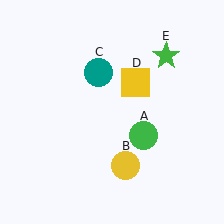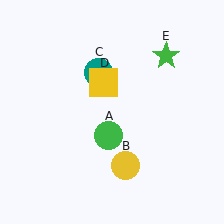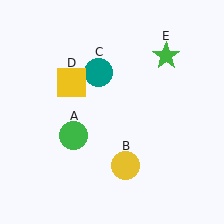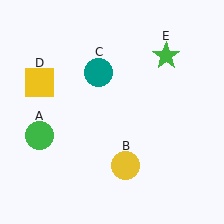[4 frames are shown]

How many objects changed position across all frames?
2 objects changed position: green circle (object A), yellow square (object D).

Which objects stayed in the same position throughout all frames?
Yellow circle (object B) and teal circle (object C) and green star (object E) remained stationary.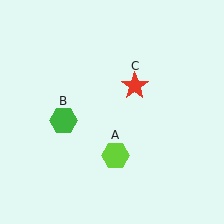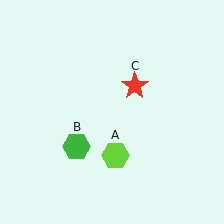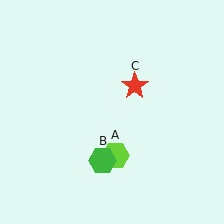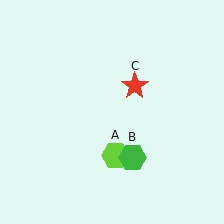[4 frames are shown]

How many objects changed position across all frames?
1 object changed position: green hexagon (object B).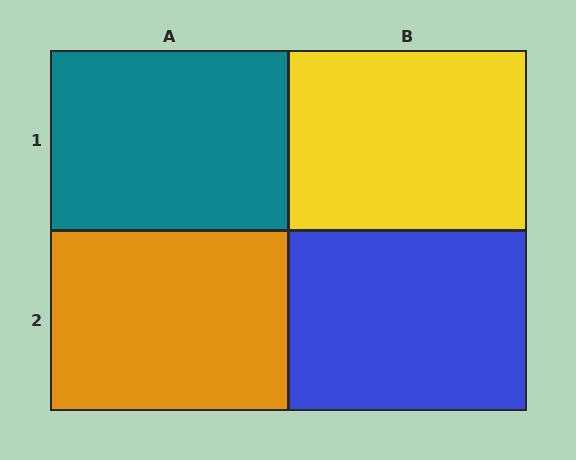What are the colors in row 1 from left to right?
Teal, yellow.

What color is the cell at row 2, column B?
Blue.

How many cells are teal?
1 cell is teal.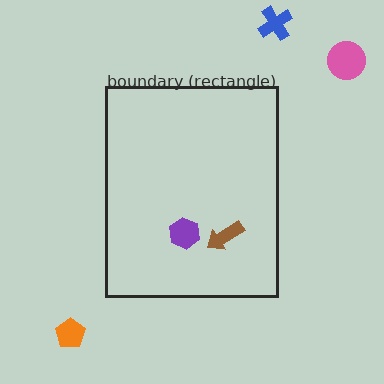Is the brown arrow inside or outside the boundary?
Inside.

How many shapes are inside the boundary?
2 inside, 3 outside.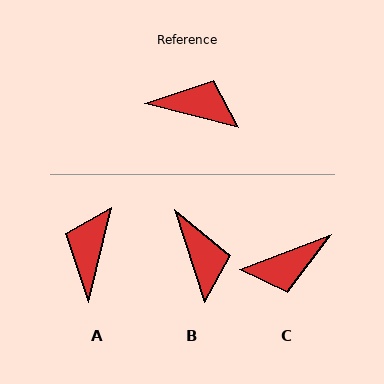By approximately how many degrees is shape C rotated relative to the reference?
Approximately 145 degrees clockwise.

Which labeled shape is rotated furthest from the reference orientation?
C, about 145 degrees away.